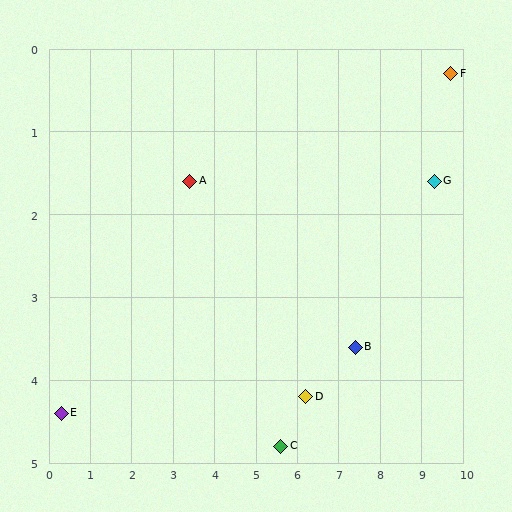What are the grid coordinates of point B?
Point B is at approximately (7.4, 3.6).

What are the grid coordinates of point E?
Point E is at approximately (0.3, 4.4).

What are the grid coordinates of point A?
Point A is at approximately (3.4, 1.6).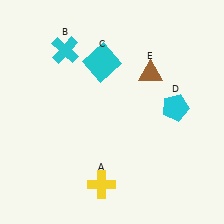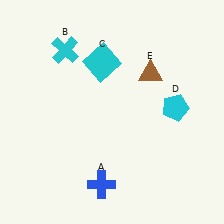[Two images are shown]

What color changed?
The cross (A) changed from yellow in Image 1 to blue in Image 2.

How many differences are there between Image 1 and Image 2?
There is 1 difference between the two images.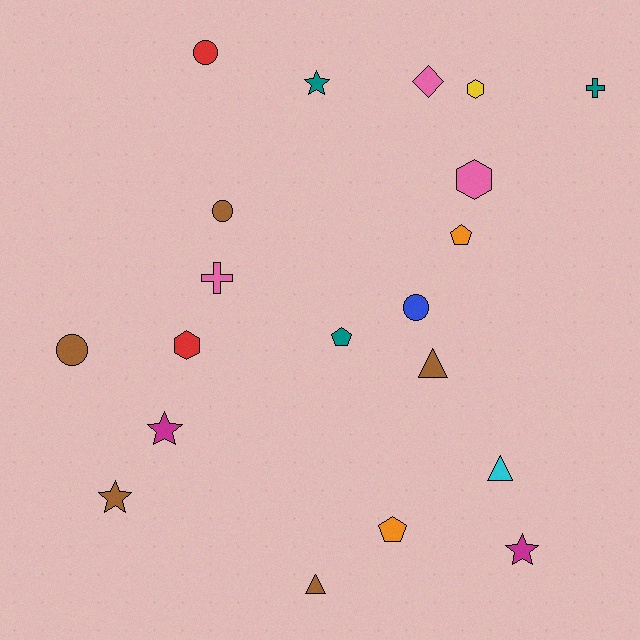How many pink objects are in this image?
There are 3 pink objects.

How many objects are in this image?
There are 20 objects.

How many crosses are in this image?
There are 2 crosses.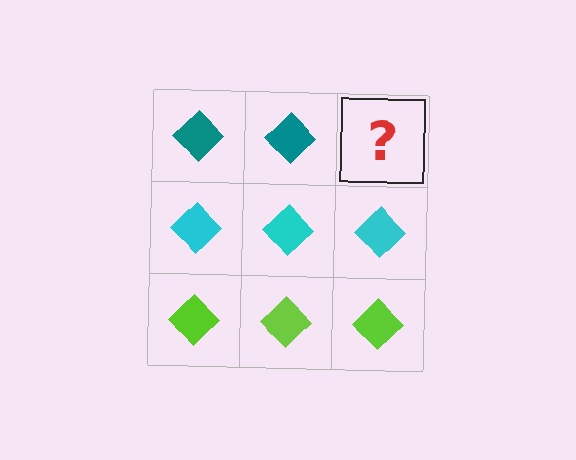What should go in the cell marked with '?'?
The missing cell should contain a teal diamond.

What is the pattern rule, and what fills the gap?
The rule is that each row has a consistent color. The gap should be filled with a teal diamond.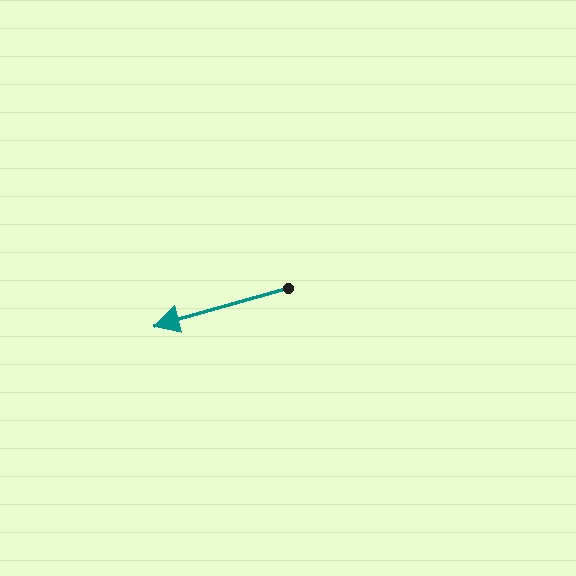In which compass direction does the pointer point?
West.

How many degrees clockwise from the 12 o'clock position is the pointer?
Approximately 254 degrees.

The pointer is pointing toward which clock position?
Roughly 8 o'clock.